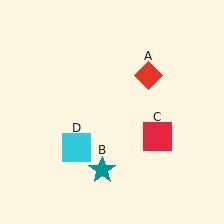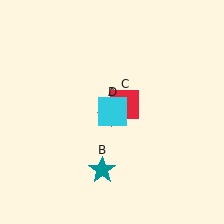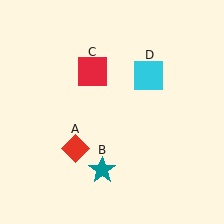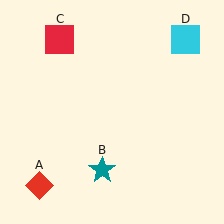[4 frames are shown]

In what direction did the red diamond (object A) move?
The red diamond (object A) moved down and to the left.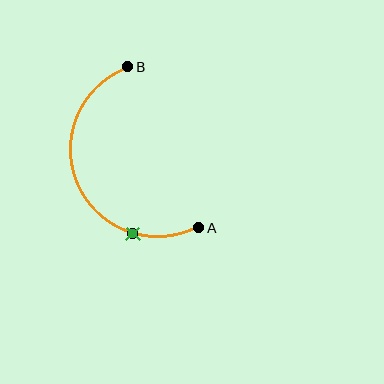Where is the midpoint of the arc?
The arc midpoint is the point on the curve farthest from the straight line joining A and B. It sits to the left of that line.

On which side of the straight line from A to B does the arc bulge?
The arc bulges to the left of the straight line connecting A and B.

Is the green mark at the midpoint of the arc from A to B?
No. The green mark lies on the arc but is closer to endpoint A. The arc midpoint would be at the point on the curve equidistant along the arc from both A and B.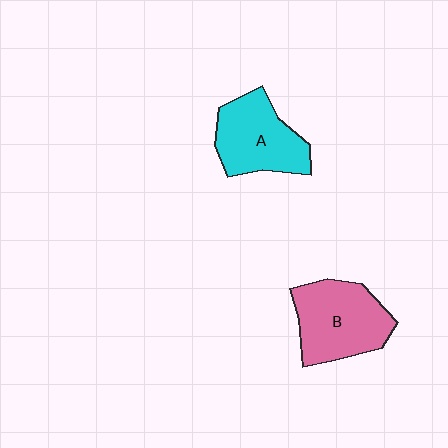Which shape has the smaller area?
Shape A (cyan).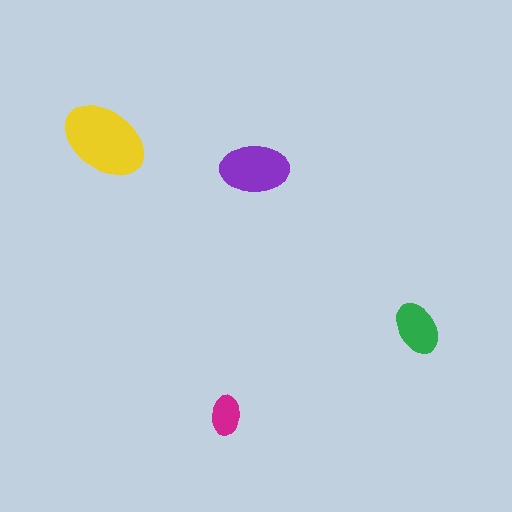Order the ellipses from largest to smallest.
the yellow one, the purple one, the green one, the magenta one.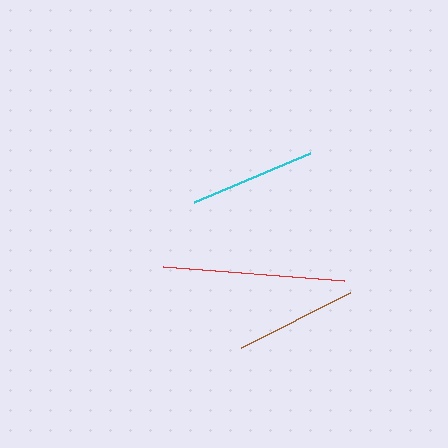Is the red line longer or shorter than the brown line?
The red line is longer than the brown line.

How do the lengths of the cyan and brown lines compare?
The cyan and brown lines are approximately the same length.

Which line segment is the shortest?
The brown line is the shortest at approximately 122 pixels.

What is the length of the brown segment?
The brown segment is approximately 122 pixels long.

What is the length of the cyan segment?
The cyan segment is approximately 125 pixels long.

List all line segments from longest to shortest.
From longest to shortest: red, cyan, brown.